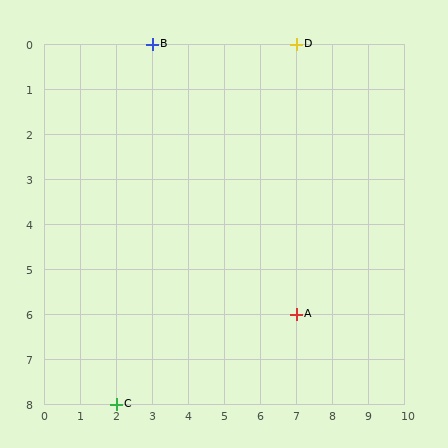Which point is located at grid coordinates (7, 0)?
Point D is at (7, 0).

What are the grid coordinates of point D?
Point D is at grid coordinates (7, 0).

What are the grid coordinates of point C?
Point C is at grid coordinates (2, 8).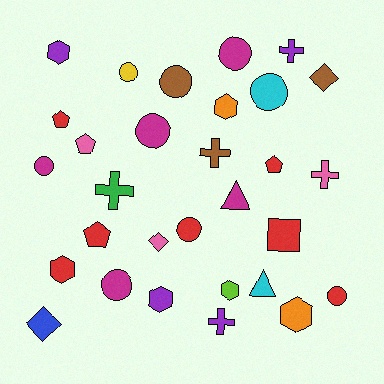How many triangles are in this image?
There are 2 triangles.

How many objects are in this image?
There are 30 objects.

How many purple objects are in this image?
There are 4 purple objects.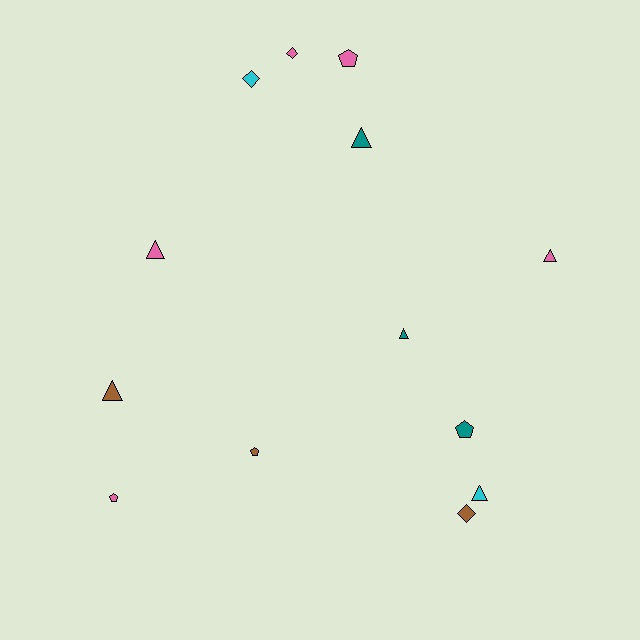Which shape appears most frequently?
Triangle, with 6 objects.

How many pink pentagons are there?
There are 2 pink pentagons.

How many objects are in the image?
There are 13 objects.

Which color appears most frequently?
Pink, with 5 objects.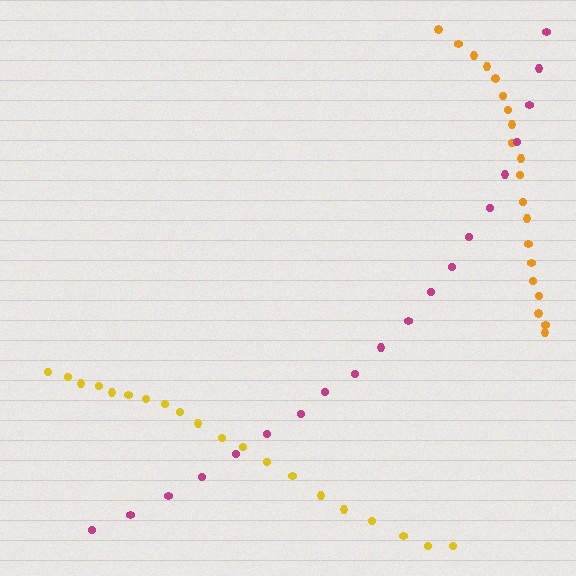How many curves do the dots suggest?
There are 3 distinct paths.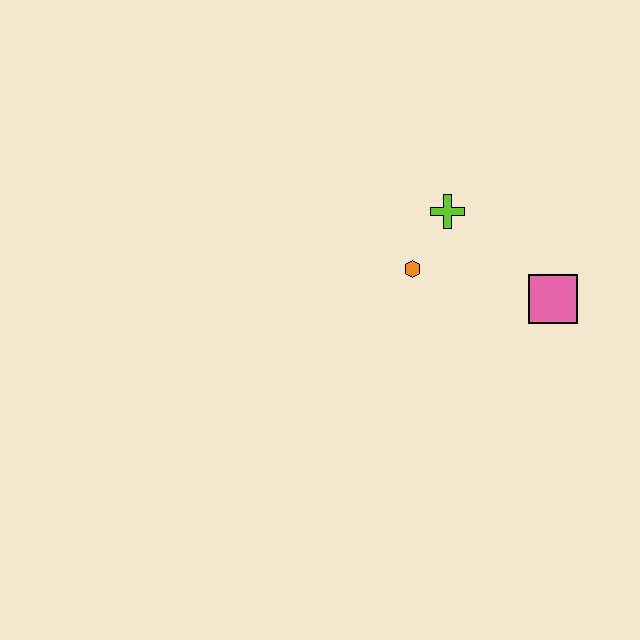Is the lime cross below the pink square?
No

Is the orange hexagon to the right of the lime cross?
No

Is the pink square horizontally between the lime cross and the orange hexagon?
No